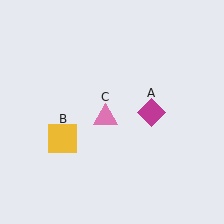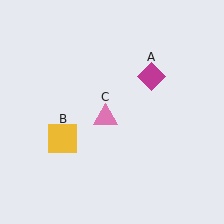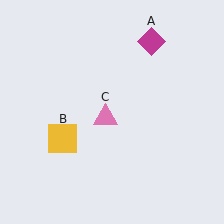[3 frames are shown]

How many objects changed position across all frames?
1 object changed position: magenta diamond (object A).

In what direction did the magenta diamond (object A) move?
The magenta diamond (object A) moved up.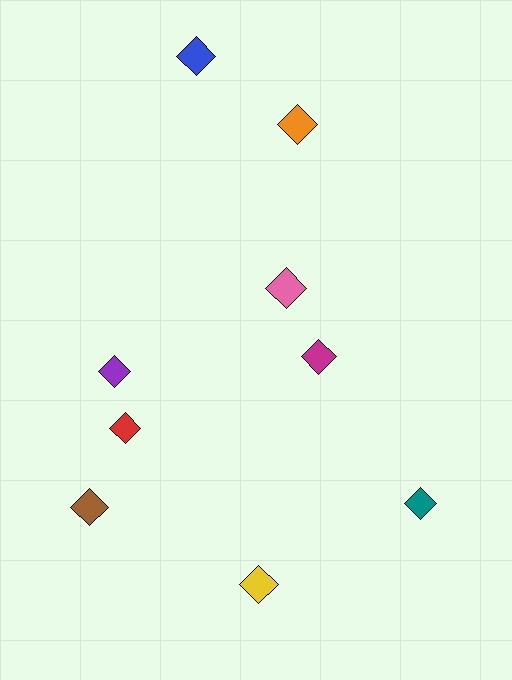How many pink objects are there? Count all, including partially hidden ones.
There is 1 pink object.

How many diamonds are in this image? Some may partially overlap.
There are 9 diamonds.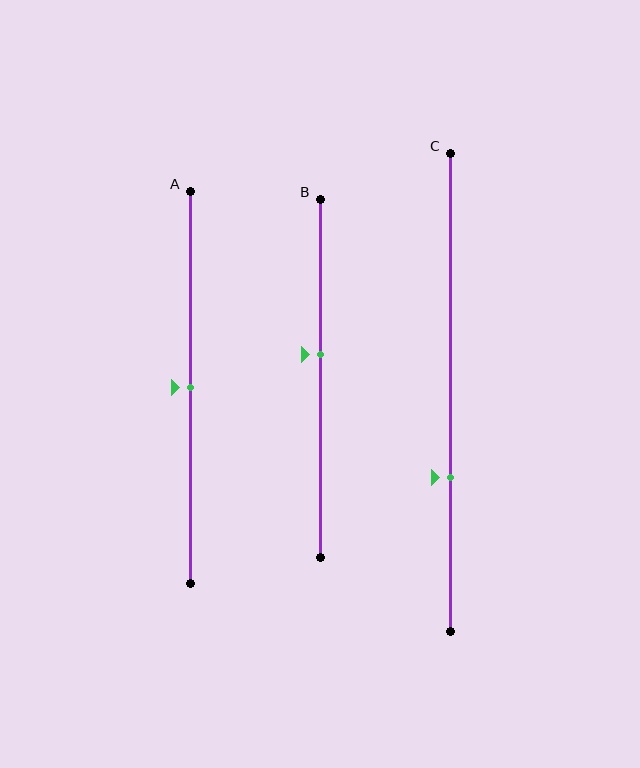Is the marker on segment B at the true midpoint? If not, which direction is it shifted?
No, the marker on segment B is shifted upward by about 7% of the segment length.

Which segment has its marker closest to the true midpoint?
Segment A has its marker closest to the true midpoint.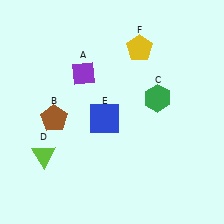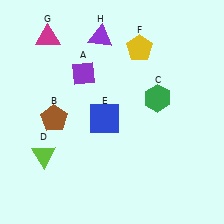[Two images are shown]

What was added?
A magenta triangle (G), a purple triangle (H) were added in Image 2.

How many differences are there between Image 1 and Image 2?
There are 2 differences between the two images.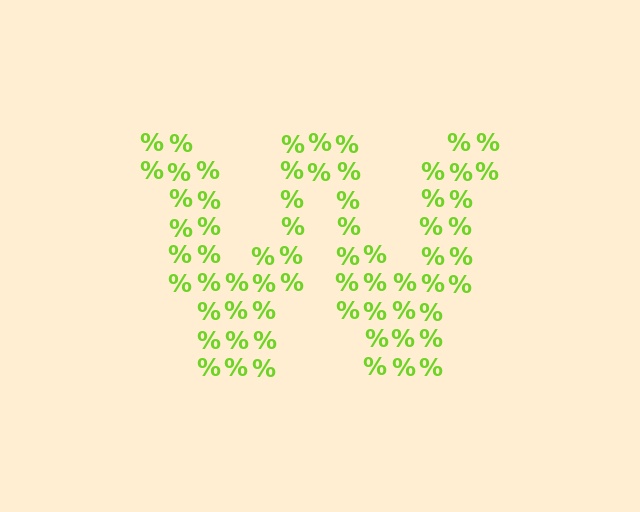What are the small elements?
The small elements are percent signs.